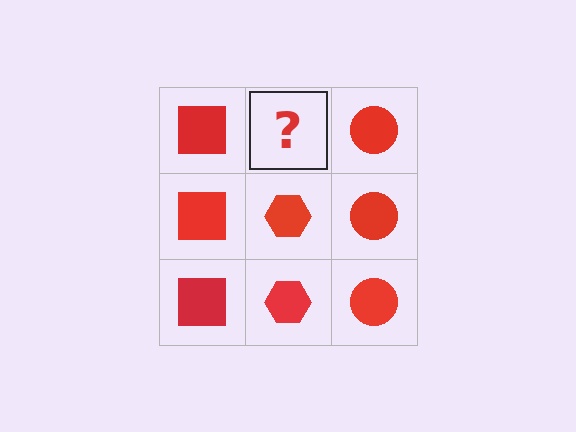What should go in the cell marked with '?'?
The missing cell should contain a red hexagon.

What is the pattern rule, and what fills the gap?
The rule is that each column has a consistent shape. The gap should be filled with a red hexagon.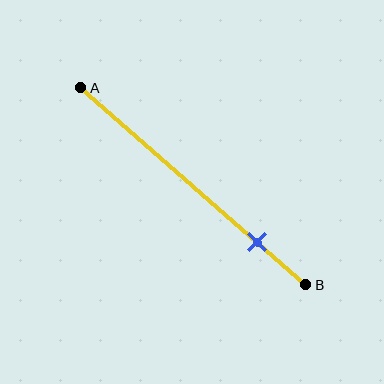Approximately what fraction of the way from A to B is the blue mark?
The blue mark is approximately 80% of the way from A to B.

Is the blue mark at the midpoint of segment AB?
No, the mark is at about 80% from A, not at the 50% midpoint.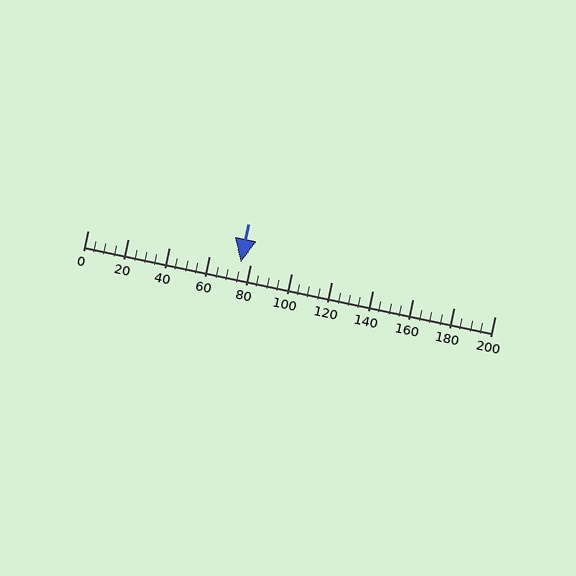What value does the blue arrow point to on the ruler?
The blue arrow points to approximately 75.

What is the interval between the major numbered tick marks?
The major tick marks are spaced 20 units apart.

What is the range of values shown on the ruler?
The ruler shows values from 0 to 200.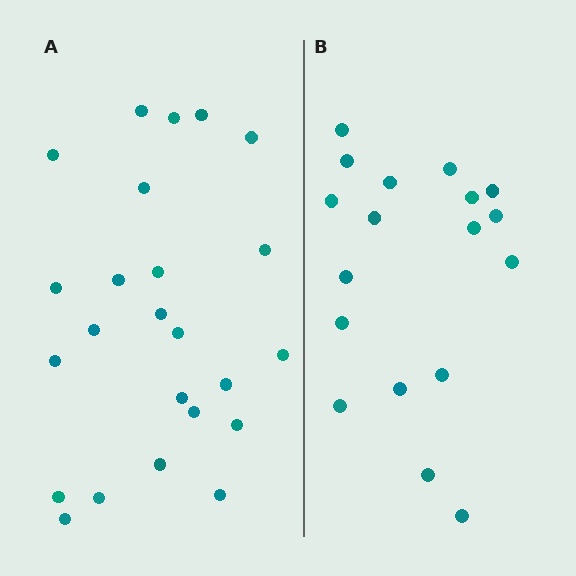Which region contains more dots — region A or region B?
Region A (the left region) has more dots.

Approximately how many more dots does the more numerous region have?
Region A has about 6 more dots than region B.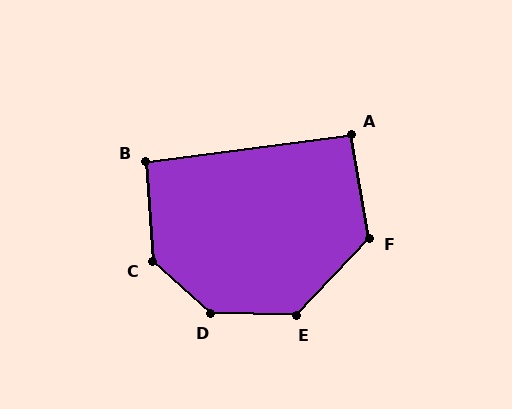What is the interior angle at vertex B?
Approximately 94 degrees (approximately right).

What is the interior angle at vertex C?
Approximately 136 degrees (obtuse).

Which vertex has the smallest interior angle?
A, at approximately 92 degrees.